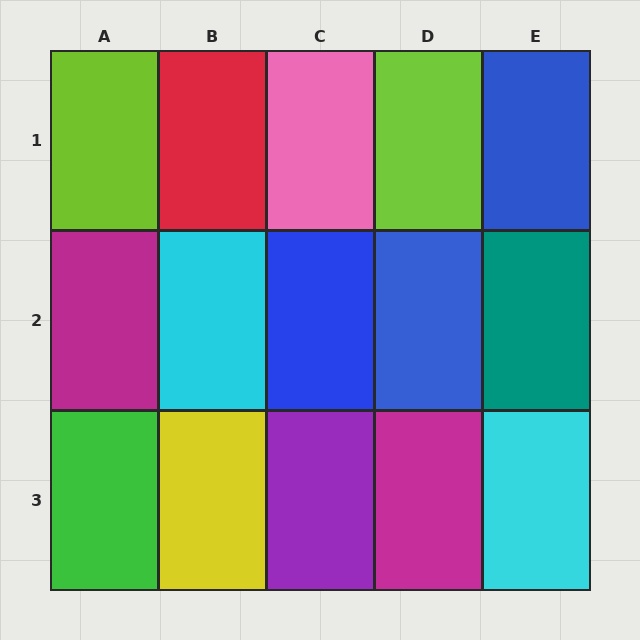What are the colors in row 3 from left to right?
Green, yellow, purple, magenta, cyan.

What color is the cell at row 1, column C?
Pink.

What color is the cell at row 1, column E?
Blue.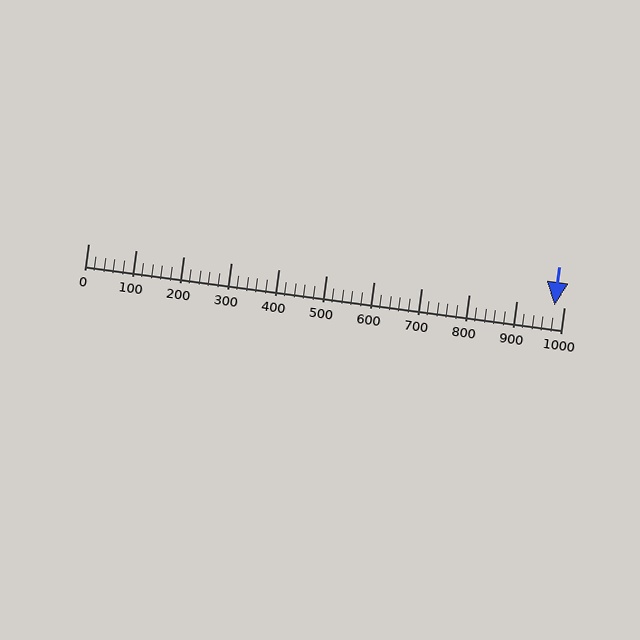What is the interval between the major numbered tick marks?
The major tick marks are spaced 100 units apart.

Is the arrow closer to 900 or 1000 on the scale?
The arrow is closer to 1000.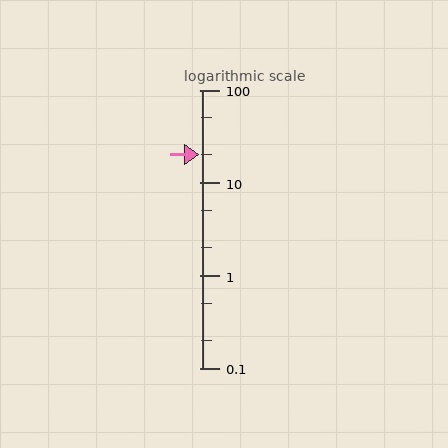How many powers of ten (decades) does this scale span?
The scale spans 3 decades, from 0.1 to 100.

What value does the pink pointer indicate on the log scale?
The pointer indicates approximately 20.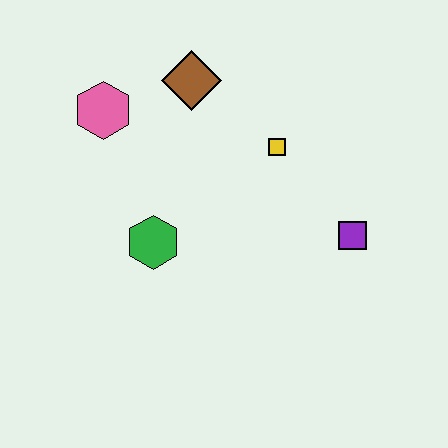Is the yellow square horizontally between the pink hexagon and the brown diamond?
No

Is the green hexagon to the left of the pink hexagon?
No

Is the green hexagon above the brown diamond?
No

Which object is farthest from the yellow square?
The pink hexagon is farthest from the yellow square.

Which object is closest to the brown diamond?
The pink hexagon is closest to the brown diamond.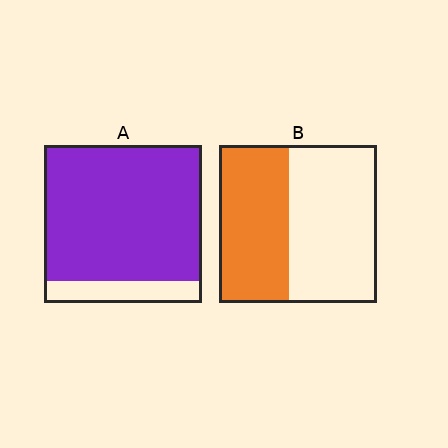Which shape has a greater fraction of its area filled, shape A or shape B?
Shape A.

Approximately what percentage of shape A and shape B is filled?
A is approximately 85% and B is approximately 45%.